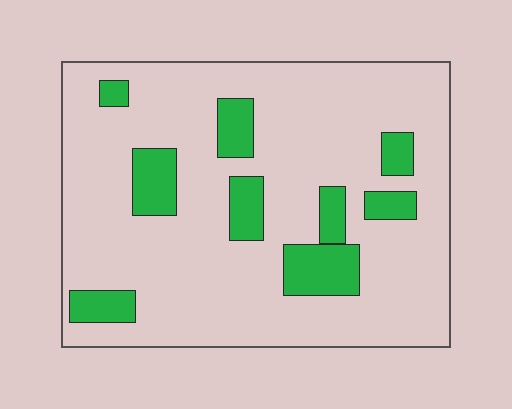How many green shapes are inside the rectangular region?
9.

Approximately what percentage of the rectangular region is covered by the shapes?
Approximately 15%.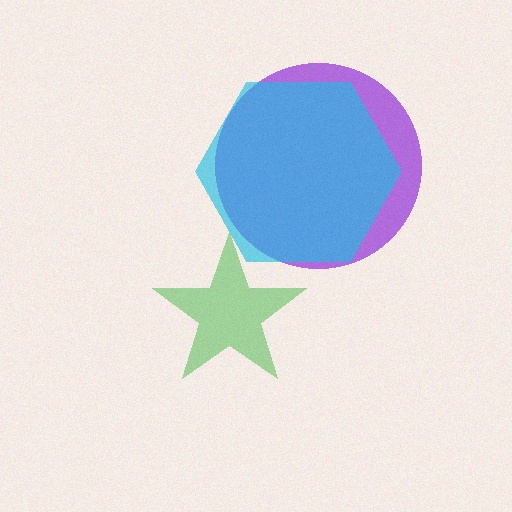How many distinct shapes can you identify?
There are 3 distinct shapes: a purple circle, a cyan hexagon, a green star.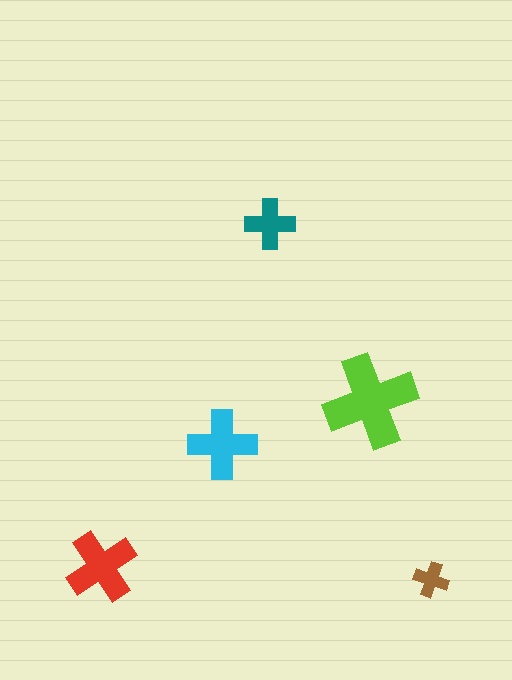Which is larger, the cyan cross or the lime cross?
The lime one.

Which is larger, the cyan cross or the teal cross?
The cyan one.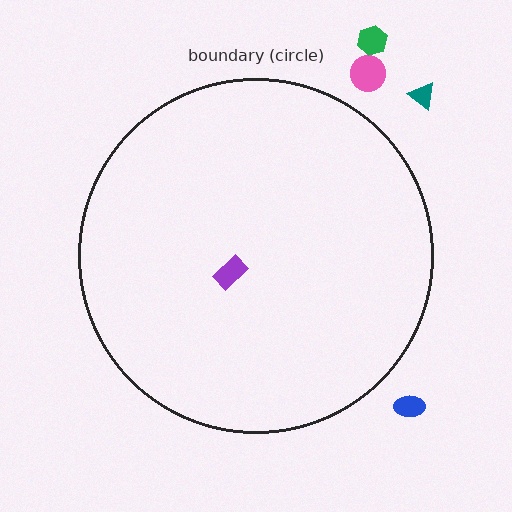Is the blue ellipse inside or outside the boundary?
Outside.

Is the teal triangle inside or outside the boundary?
Outside.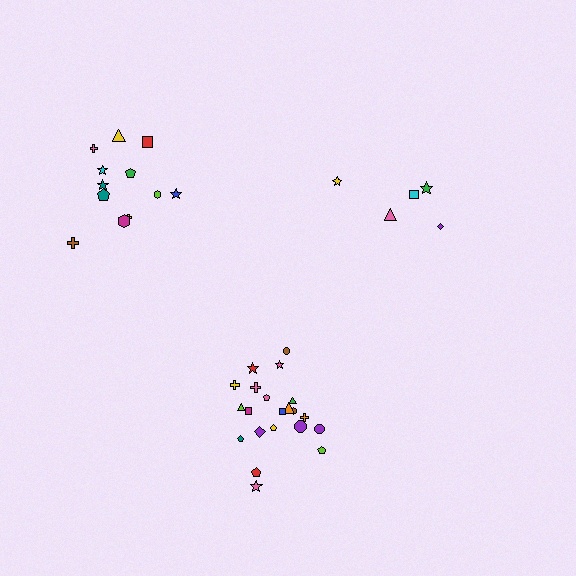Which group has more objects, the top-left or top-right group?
The top-left group.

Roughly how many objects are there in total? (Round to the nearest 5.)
Roughly 40 objects in total.